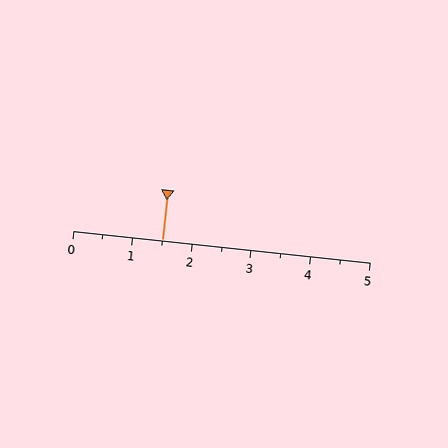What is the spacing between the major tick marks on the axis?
The major ticks are spaced 1 apart.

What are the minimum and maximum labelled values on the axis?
The axis runs from 0 to 5.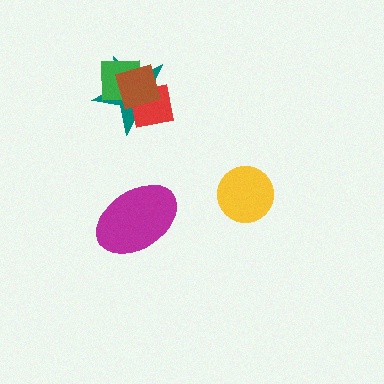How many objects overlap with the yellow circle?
0 objects overlap with the yellow circle.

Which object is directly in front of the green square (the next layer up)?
The red square is directly in front of the green square.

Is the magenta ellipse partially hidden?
No, no other shape covers it.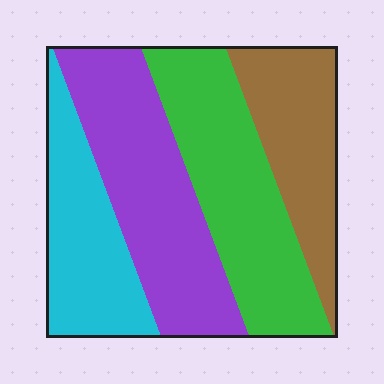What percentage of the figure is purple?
Purple covers 30% of the figure.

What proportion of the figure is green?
Green covers roughly 30% of the figure.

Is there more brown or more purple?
Purple.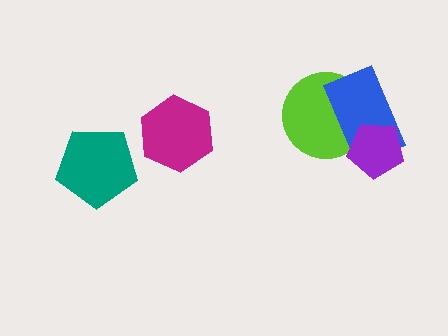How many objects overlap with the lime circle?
2 objects overlap with the lime circle.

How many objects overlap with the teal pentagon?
0 objects overlap with the teal pentagon.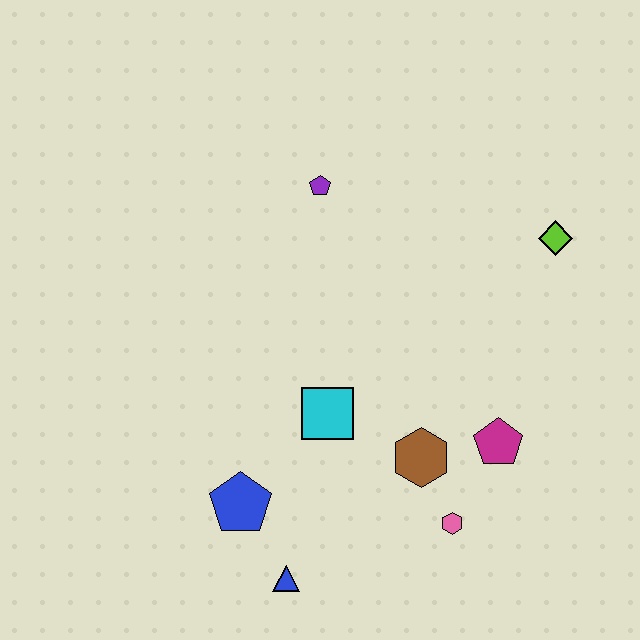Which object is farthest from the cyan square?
The lime diamond is farthest from the cyan square.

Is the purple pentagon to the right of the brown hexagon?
No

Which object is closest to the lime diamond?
The magenta pentagon is closest to the lime diamond.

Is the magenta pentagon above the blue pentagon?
Yes